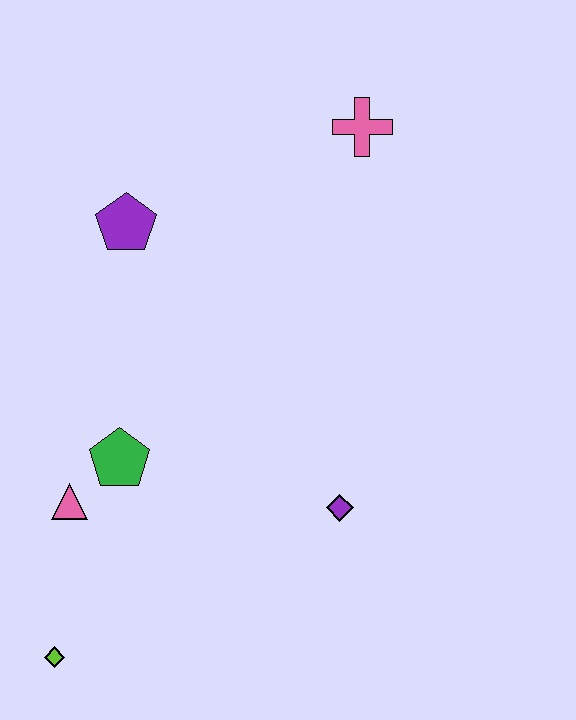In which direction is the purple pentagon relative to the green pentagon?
The purple pentagon is above the green pentagon.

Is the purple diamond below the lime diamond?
No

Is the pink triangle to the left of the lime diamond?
No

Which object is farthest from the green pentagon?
The pink cross is farthest from the green pentagon.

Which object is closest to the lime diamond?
The pink triangle is closest to the lime diamond.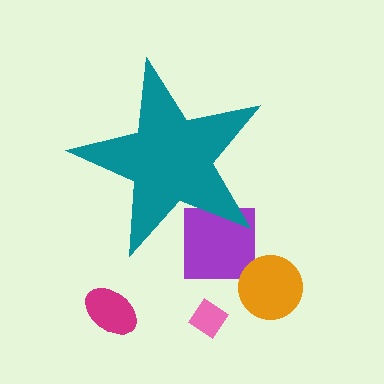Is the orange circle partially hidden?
No, the orange circle is fully visible.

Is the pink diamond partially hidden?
No, the pink diamond is fully visible.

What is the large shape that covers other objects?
A teal star.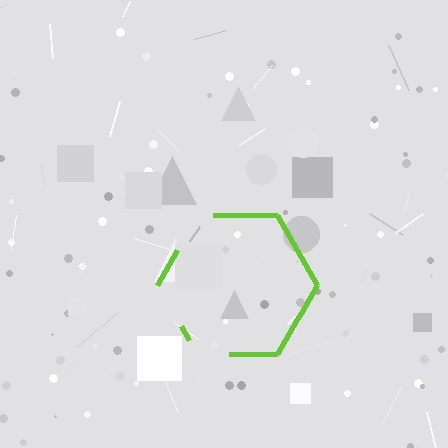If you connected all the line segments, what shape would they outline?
They would outline a hexagon.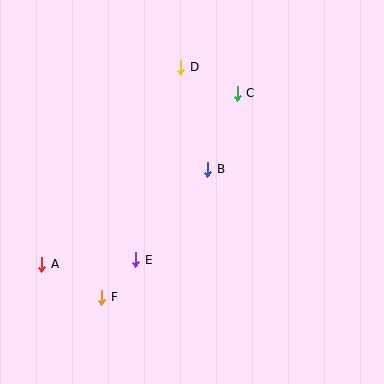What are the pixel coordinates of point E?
Point E is at (136, 260).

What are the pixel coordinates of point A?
Point A is at (42, 264).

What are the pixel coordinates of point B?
Point B is at (208, 169).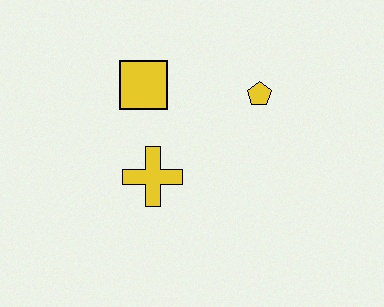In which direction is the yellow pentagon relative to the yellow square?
The yellow pentagon is to the right of the yellow square.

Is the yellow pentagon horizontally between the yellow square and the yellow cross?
No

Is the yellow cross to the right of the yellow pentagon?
No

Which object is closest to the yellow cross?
The yellow square is closest to the yellow cross.